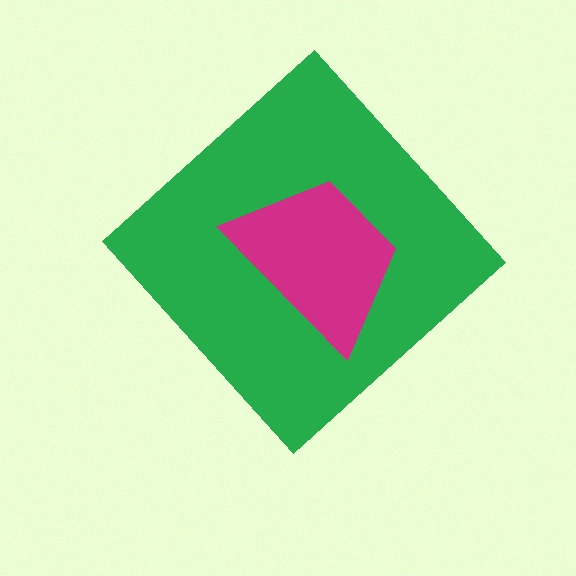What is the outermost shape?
The green diamond.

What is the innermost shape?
The magenta trapezoid.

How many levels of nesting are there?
2.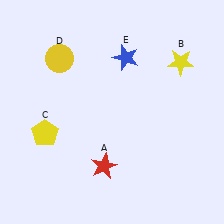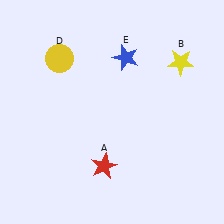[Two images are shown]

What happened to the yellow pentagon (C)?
The yellow pentagon (C) was removed in Image 2. It was in the bottom-left area of Image 1.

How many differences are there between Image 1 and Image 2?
There is 1 difference between the two images.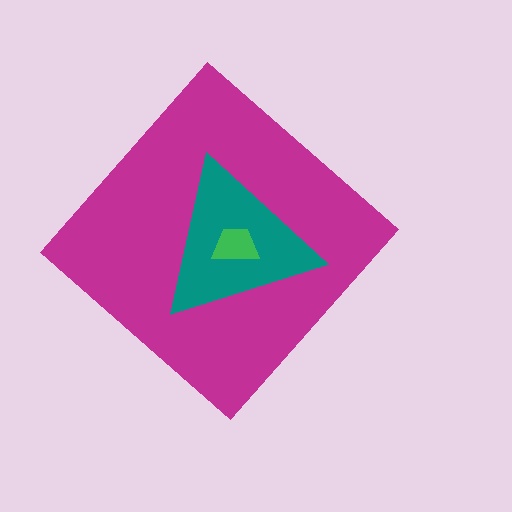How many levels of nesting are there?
3.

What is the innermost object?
The green trapezoid.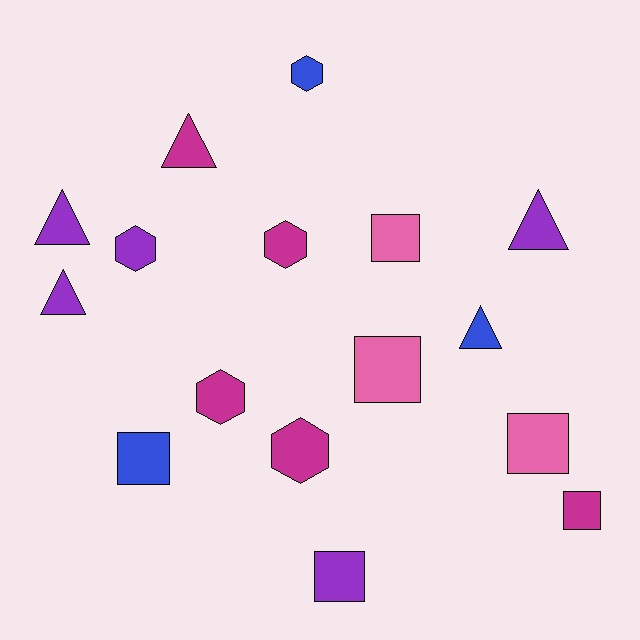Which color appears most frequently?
Purple, with 5 objects.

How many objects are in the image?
There are 16 objects.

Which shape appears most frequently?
Square, with 6 objects.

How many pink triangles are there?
There are no pink triangles.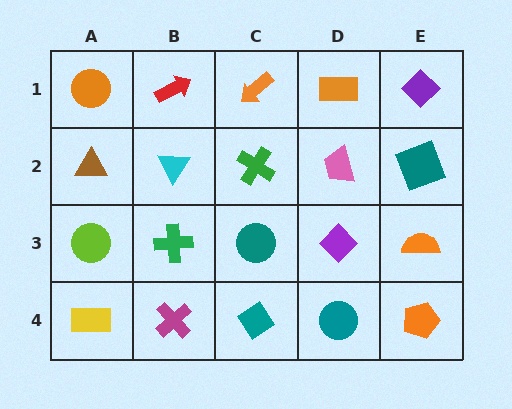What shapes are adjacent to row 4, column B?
A green cross (row 3, column B), a yellow rectangle (row 4, column A), a teal diamond (row 4, column C).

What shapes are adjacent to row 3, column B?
A cyan triangle (row 2, column B), a magenta cross (row 4, column B), a lime circle (row 3, column A), a teal circle (row 3, column C).